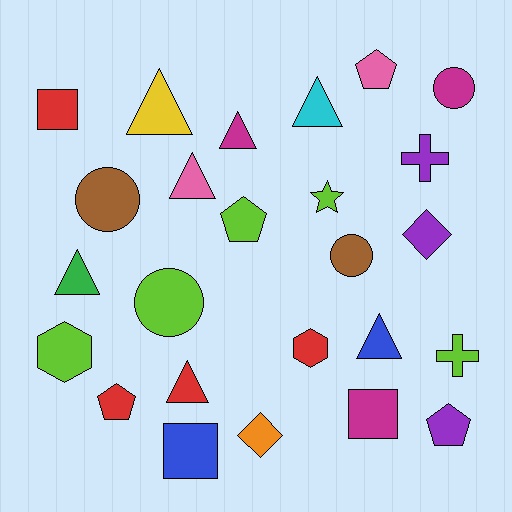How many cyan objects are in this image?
There is 1 cyan object.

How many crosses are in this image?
There are 2 crosses.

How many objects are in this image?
There are 25 objects.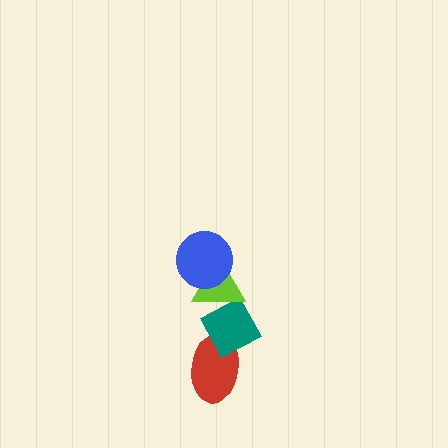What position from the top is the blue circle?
The blue circle is 1st from the top.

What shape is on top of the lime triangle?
The blue circle is on top of the lime triangle.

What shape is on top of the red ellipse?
The teal diamond is on top of the red ellipse.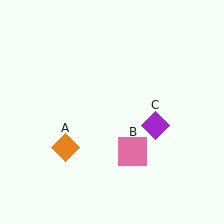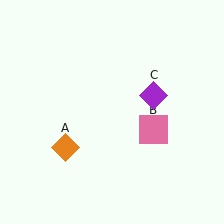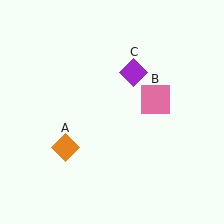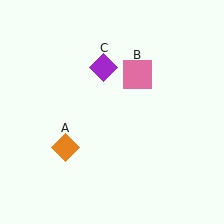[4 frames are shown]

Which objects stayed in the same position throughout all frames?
Orange diamond (object A) remained stationary.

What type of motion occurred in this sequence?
The pink square (object B), purple diamond (object C) rotated counterclockwise around the center of the scene.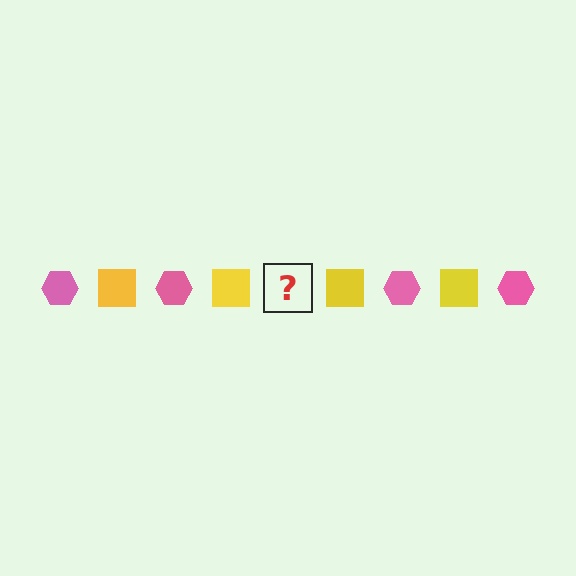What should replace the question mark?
The question mark should be replaced with a pink hexagon.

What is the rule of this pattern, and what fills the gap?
The rule is that the pattern alternates between pink hexagon and yellow square. The gap should be filled with a pink hexagon.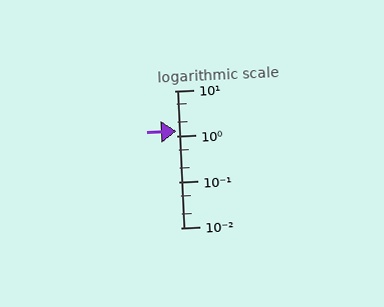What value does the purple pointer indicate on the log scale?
The pointer indicates approximately 1.3.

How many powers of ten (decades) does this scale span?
The scale spans 3 decades, from 0.01 to 10.